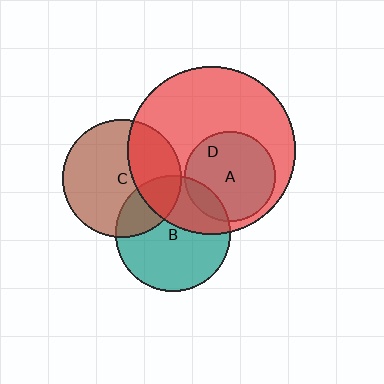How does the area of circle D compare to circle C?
Approximately 2.0 times.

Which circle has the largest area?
Circle D (red).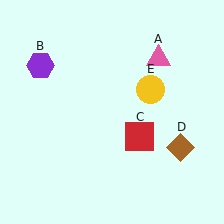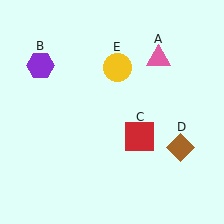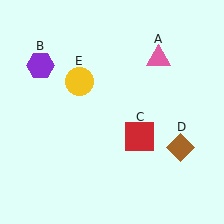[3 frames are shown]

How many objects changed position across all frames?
1 object changed position: yellow circle (object E).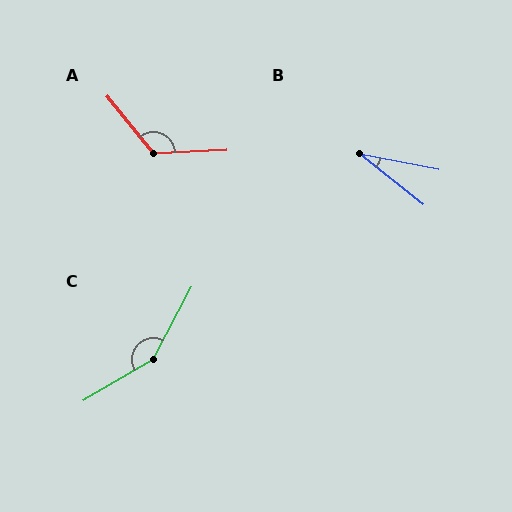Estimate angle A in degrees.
Approximately 126 degrees.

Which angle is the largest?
C, at approximately 149 degrees.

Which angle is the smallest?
B, at approximately 28 degrees.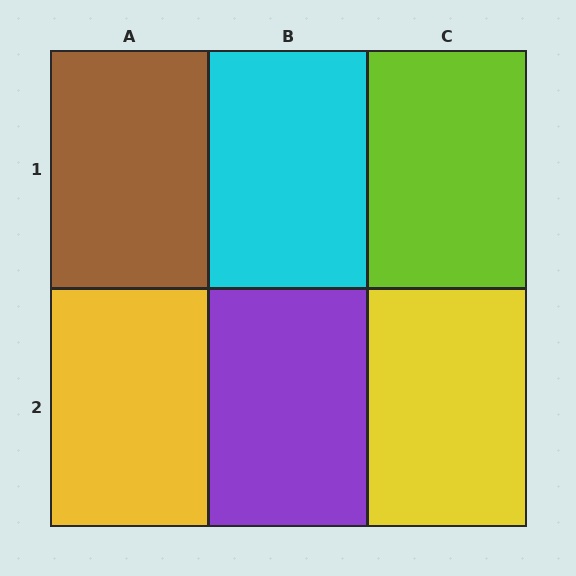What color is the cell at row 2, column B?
Purple.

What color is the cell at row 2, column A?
Yellow.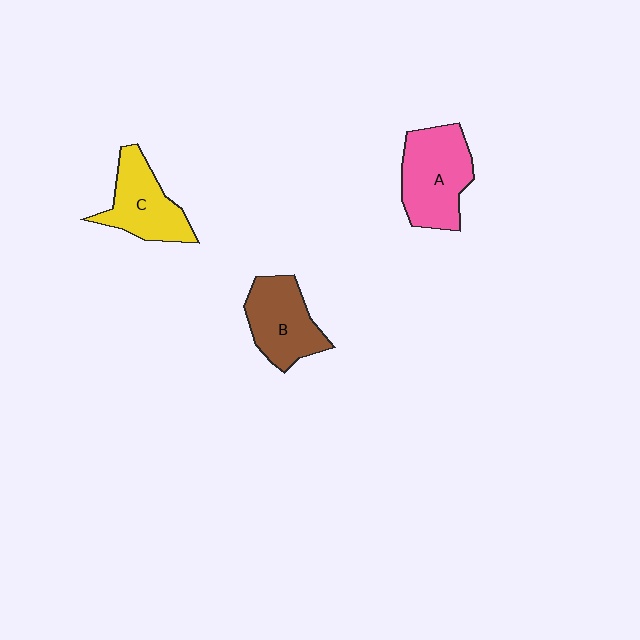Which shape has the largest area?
Shape A (pink).